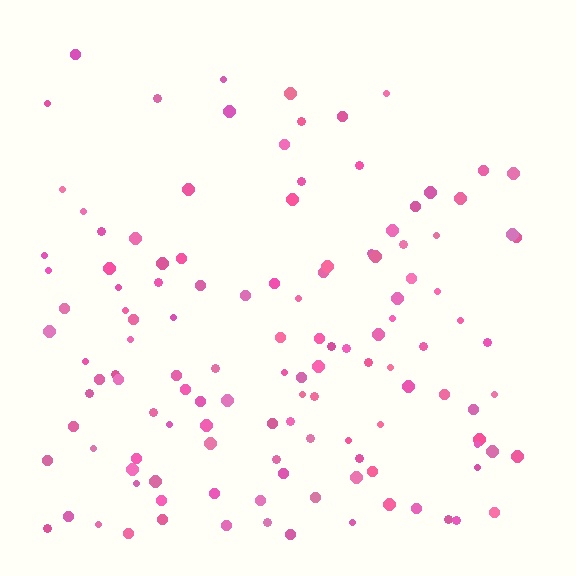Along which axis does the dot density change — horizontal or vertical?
Vertical.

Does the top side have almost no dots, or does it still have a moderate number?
Still a moderate number, just noticeably fewer than the bottom.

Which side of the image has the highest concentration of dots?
The bottom.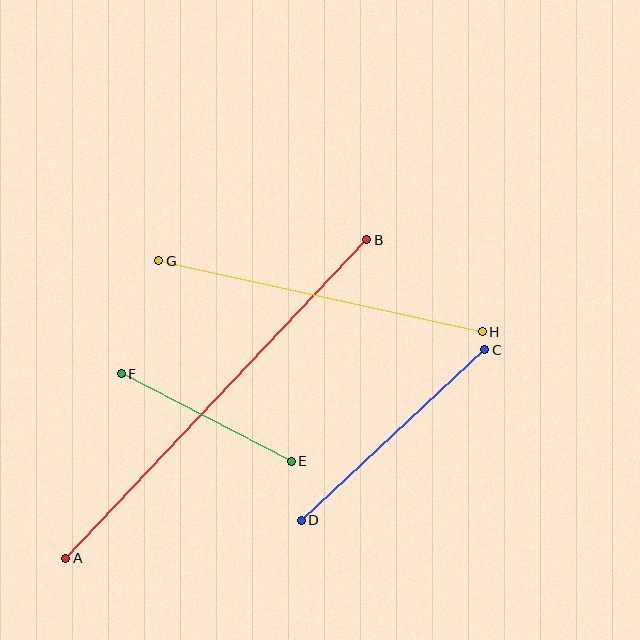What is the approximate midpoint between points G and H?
The midpoint is at approximately (320, 296) pixels.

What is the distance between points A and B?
The distance is approximately 438 pixels.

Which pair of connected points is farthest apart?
Points A and B are farthest apart.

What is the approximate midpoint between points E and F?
The midpoint is at approximately (206, 417) pixels.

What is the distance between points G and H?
The distance is approximately 331 pixels.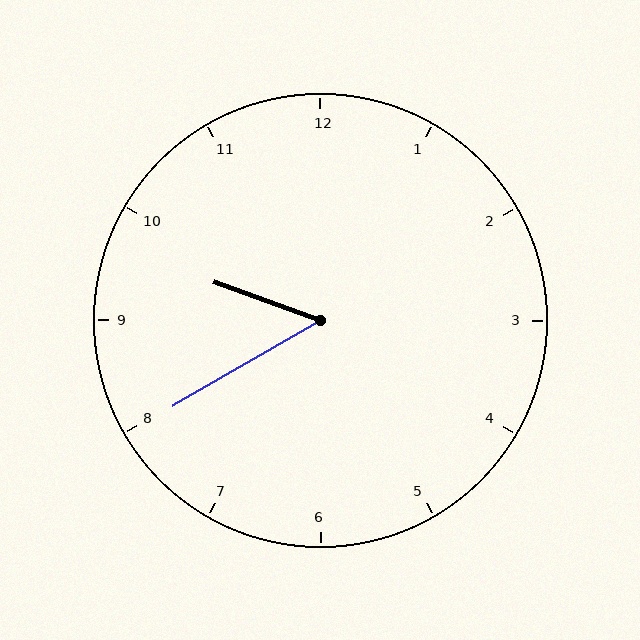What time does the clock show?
9:40.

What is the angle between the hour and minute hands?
Approximately 50 degrees.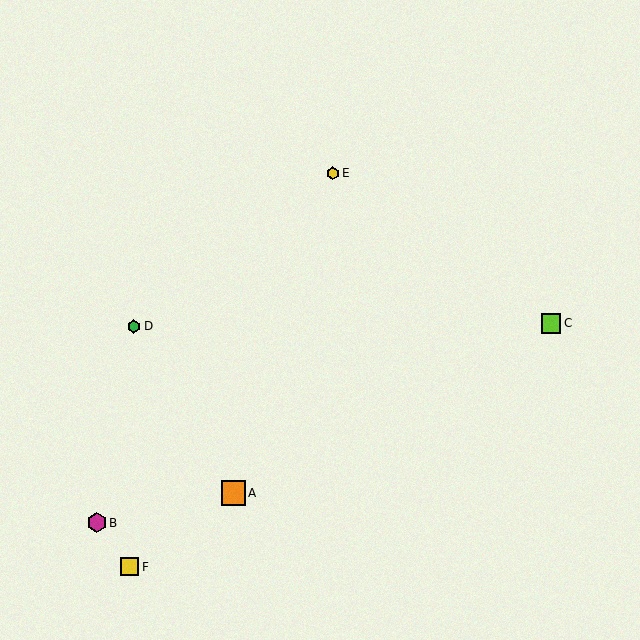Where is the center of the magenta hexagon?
The center of the magenta hexagon is at (97, 523).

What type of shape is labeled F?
Shape F is a yellow square.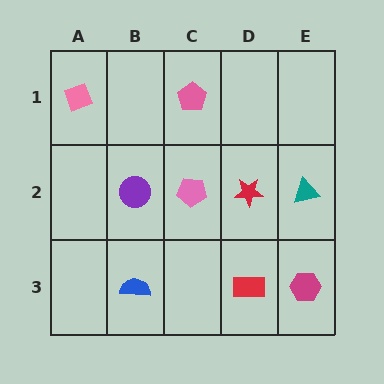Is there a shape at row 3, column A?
No, that cell is empty.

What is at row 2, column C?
A pink pentagon.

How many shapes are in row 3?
3 shapes.